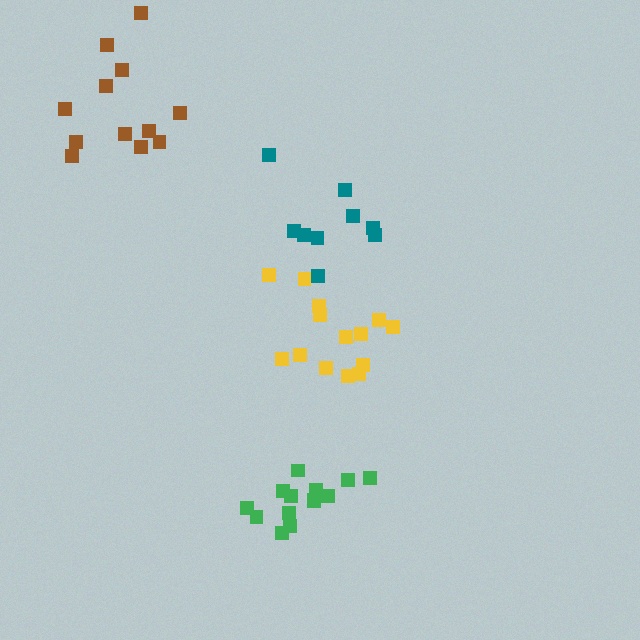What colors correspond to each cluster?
The clusters are colored: yellow, teal, brown, green.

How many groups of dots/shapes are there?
There are 4 groups.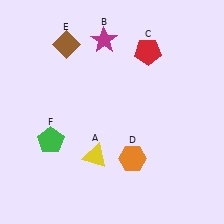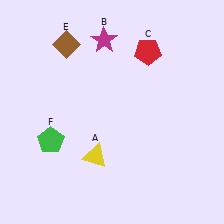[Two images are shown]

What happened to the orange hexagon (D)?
The orange hexagon (D) was removed in Image 2. It was in the bottom-right area of Image 1.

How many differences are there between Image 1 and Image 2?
There is 1 difference between the two images.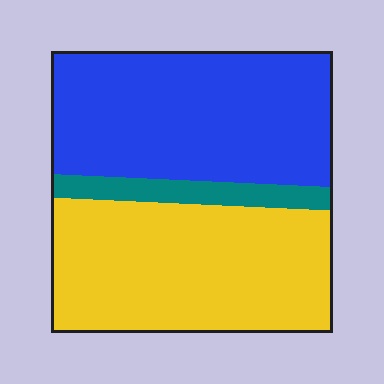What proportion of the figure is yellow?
Yellow covers about 45% of the figure.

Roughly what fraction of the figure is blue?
Blue covers 46% of the figure.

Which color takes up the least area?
Teal, at roughly 10%.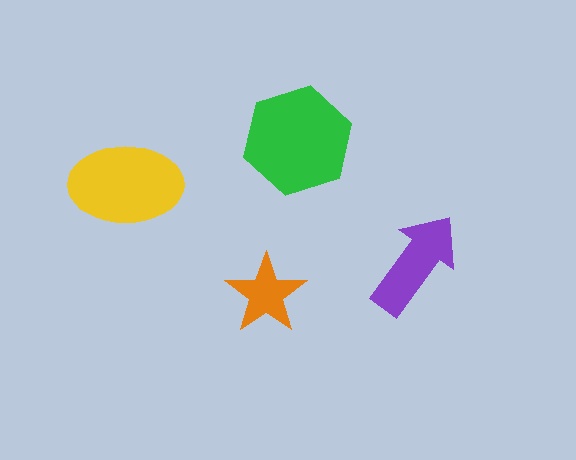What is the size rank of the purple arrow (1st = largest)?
3rd.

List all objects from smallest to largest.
The orange star, the purple arrow, the yellow ellipse, the green hexagon.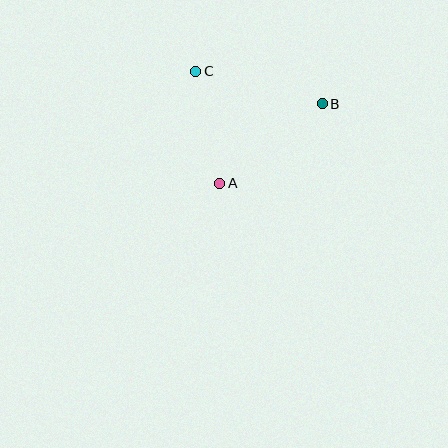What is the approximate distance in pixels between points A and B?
The distance between A and B is approximately 130 pixels.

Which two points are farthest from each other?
Points B and C are farthest from each other.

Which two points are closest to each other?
Points A and C are closest to each other.